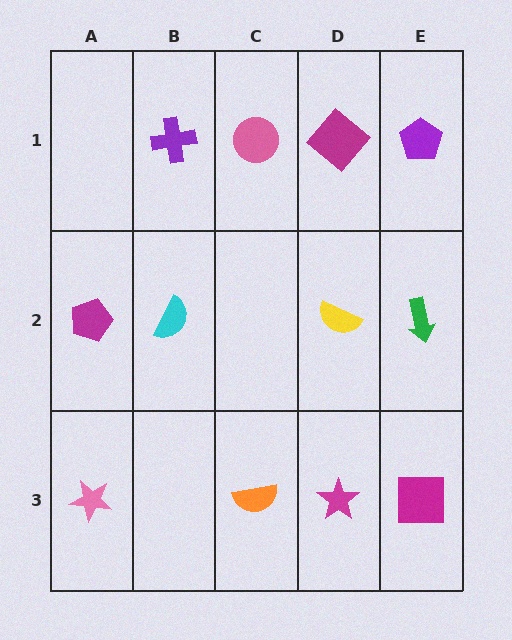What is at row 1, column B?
A purple cross.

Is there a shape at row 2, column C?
No, that cell is empty.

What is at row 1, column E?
A purple pentagon.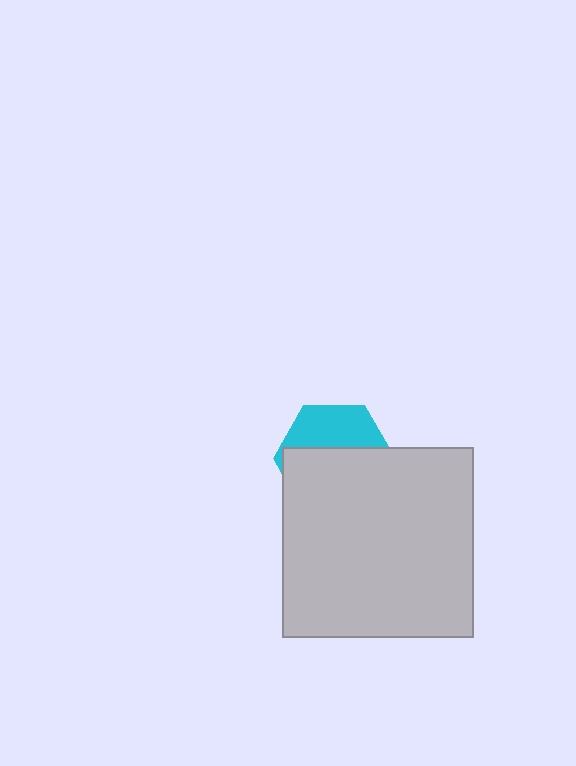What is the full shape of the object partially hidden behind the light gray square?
The partially hidden object is a cyan hexagon.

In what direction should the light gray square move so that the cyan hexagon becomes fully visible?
The light gray square should move down. That is the shortest direction to clear the overlap and leave the cyan hexagon fully visible.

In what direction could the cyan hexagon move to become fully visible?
The cyan hexagon could move up. That would shift it out from behind the light gray square entirely.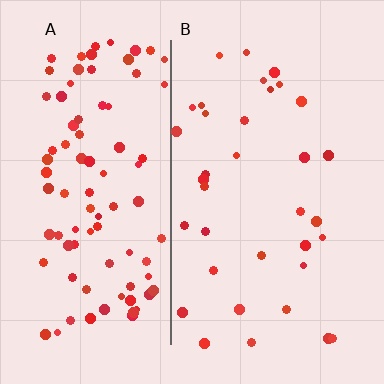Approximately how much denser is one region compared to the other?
Approximately 2.7× — region A over region B.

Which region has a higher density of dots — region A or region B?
A (the left).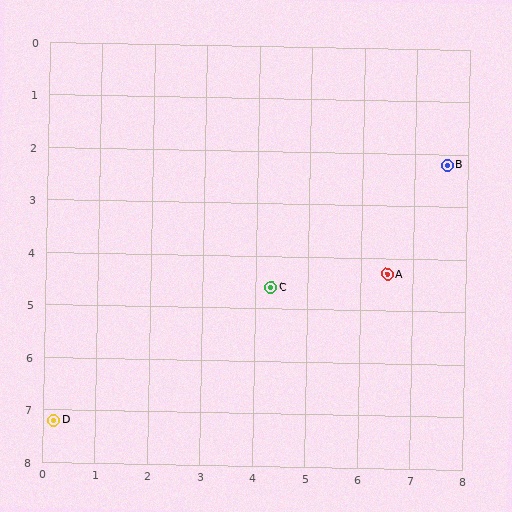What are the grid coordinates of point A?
Point A is at approximately (6.5, 4.3).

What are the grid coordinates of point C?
Point C is at approximately (4.3, 4.6).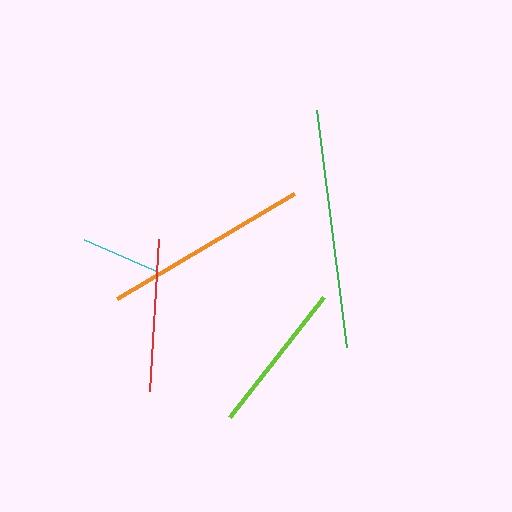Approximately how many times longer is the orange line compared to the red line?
The orange line is approximately 1.3 times the length of the red line.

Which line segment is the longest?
The green line is the longest at approximately 239 pixels.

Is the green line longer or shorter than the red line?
The green line is longer than the red line.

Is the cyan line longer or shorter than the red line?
The red line is longer than the cyan line.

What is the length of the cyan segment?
The cyan segment is approximately 85 pixels long.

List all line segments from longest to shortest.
From longest to shortest: green, orange, red, lime, cyan.